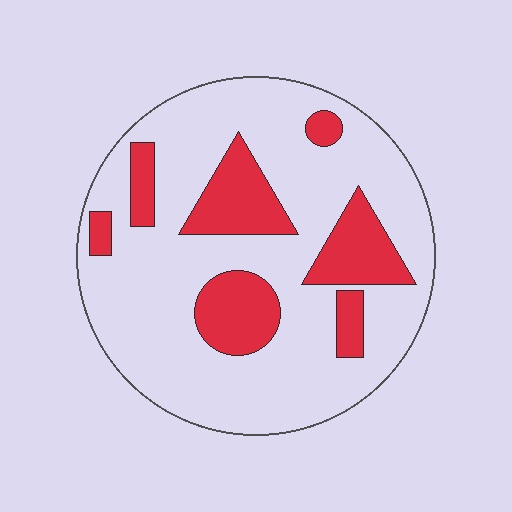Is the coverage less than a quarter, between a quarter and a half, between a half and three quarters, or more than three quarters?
Less than a quarter.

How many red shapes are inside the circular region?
7.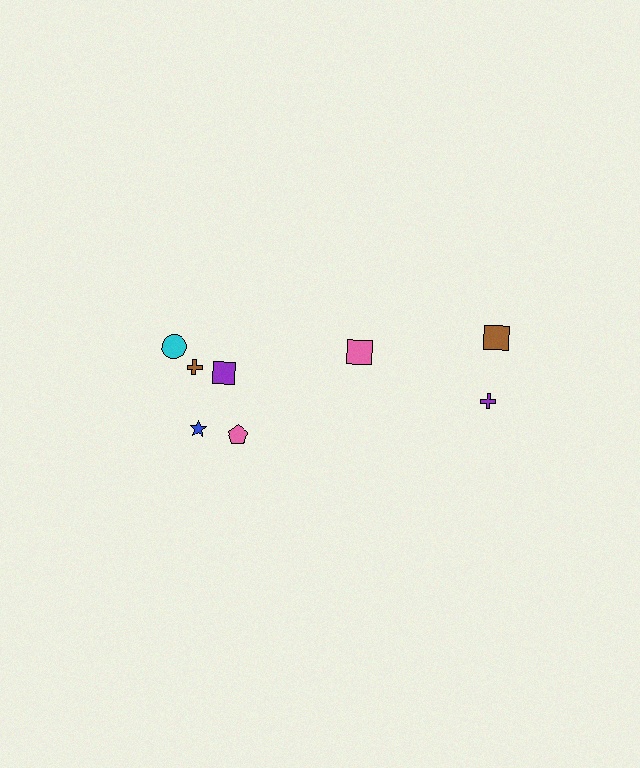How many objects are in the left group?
There are 5 objects.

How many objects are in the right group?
There are 3 objects.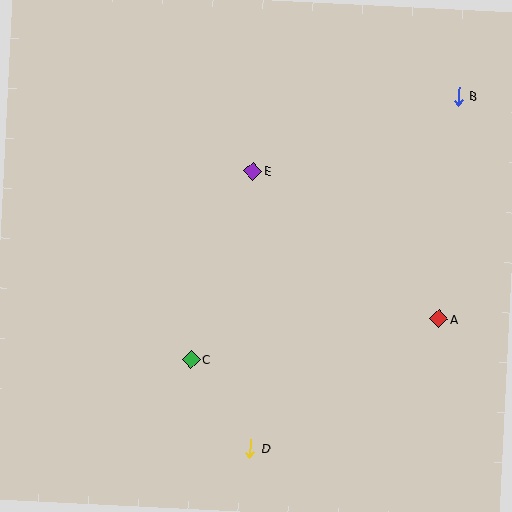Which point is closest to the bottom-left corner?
Point C is closest to the bottom-left corner.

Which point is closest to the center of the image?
Point E at (253, 171) is closest to the center.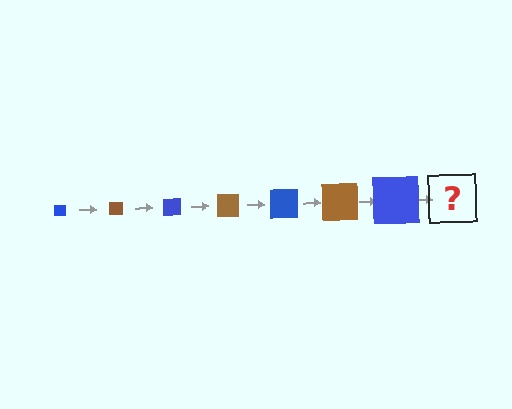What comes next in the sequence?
The next element should be a brown square, larger than the previous one.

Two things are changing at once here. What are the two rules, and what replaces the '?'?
The two rules are that the square grows larger each step and the color cycles through blue and brown. The '?' should be a brown square, larger than the previous one.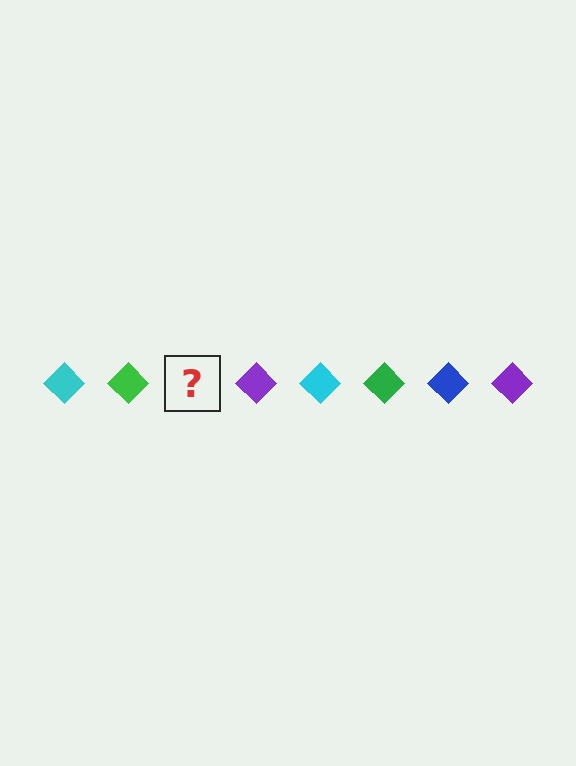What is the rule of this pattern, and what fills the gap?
The rule is that the pattern cycles through cyan, green, blue, purple diamonds. The gap should be filled with a blue diamond.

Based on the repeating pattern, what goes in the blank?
The blank should be a blue diamond.